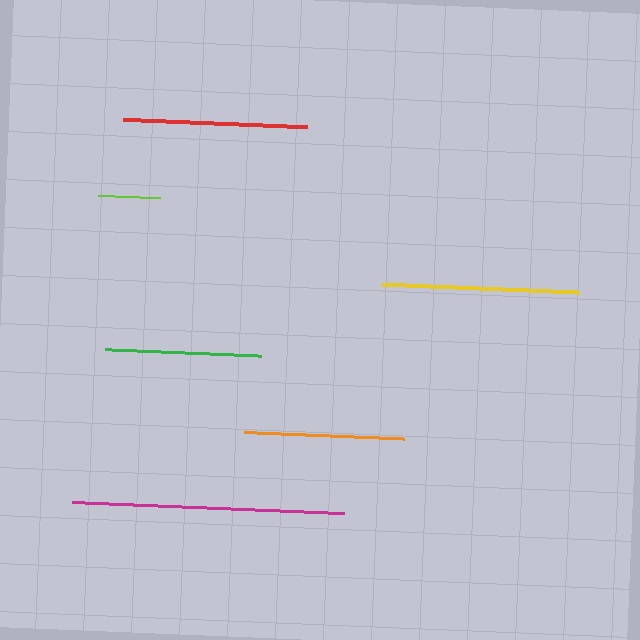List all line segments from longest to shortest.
From longest to shortest: magenta, yellow, red, orange, green, lime.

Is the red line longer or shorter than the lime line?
The red line is longer than the lime line.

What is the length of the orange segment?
The orange segment is approximately 161 pixels long.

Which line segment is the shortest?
The lime line is the shortest at approximately 62 pixels.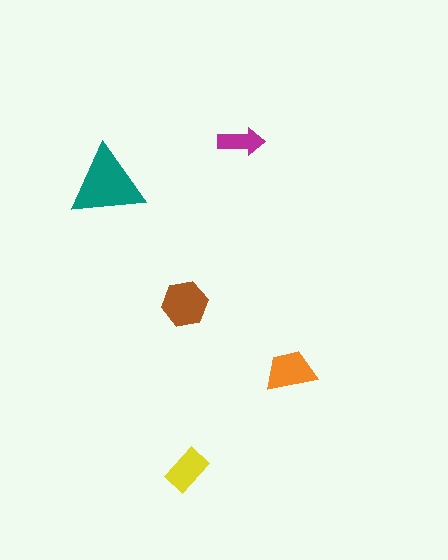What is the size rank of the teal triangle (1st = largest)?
1st.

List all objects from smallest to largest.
The magenta arrow, the yellow rectangle, the orange trapezoid, the brown hexagon, the teal triangle.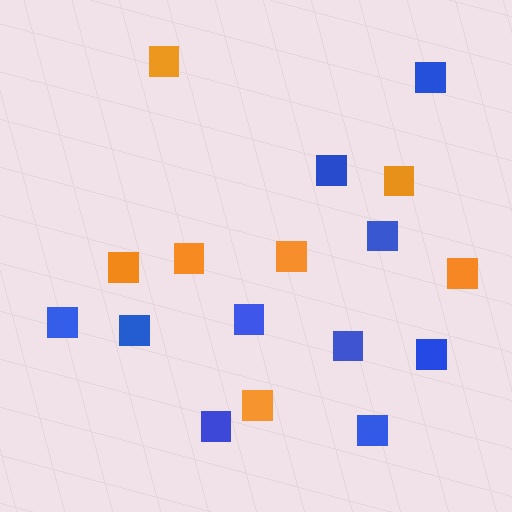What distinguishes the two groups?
There are 2 groups: one group of orange squares (7) and one group of blue squares (10).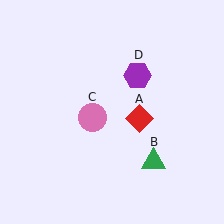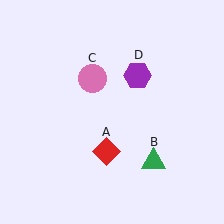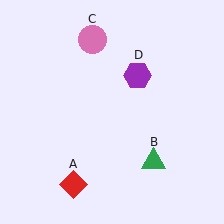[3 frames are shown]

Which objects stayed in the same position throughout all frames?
Green triangle (object B) and purple hexagon (object D) remained stationary.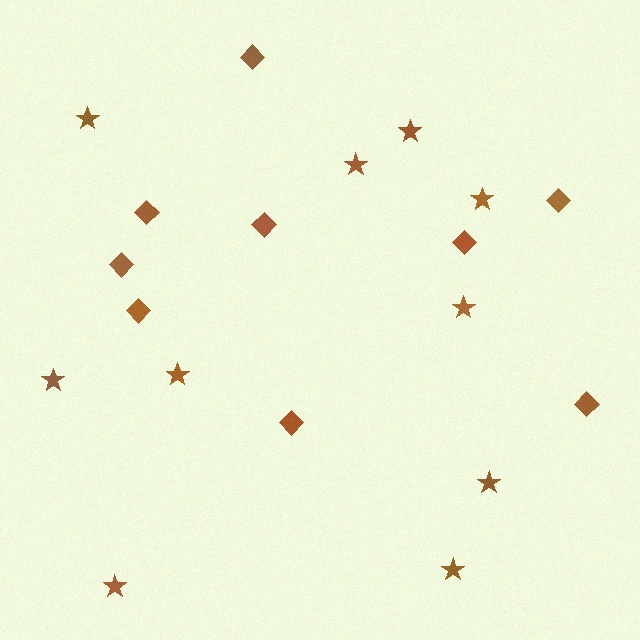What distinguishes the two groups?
There are 2 groups: one group of stars (10) and one group of diamonds (9).